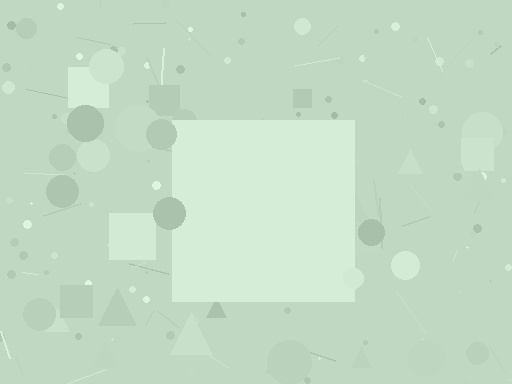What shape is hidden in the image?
A square is hidden in the image.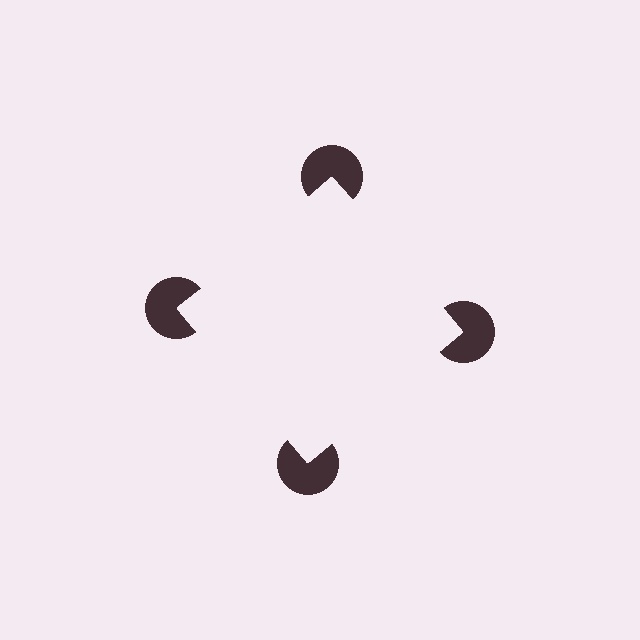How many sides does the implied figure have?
4 sides.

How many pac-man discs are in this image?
There are 4 — one at each vertex of the illusory square.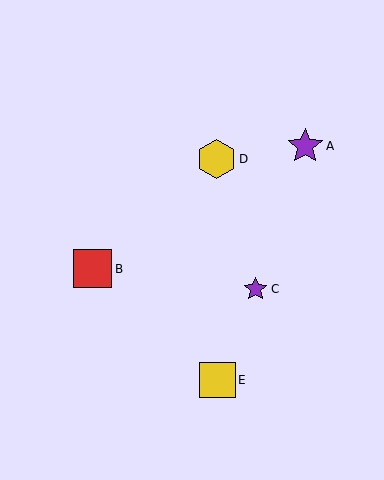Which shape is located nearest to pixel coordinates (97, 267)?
The red square (labeled B) at (93, 269) is nearest to that location.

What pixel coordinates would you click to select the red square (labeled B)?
Click at (93, 269) to select the red square B.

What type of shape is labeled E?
Shape E is a yellow square.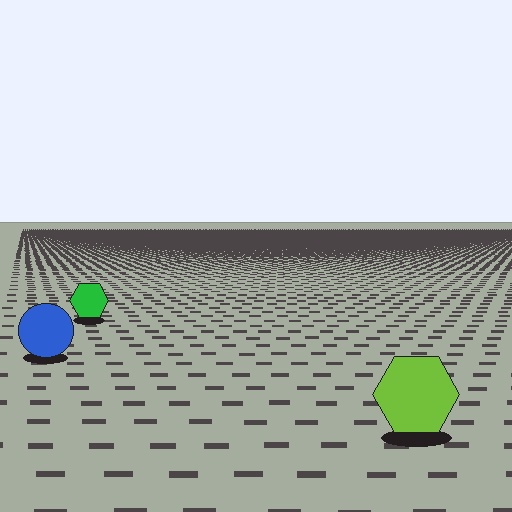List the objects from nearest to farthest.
From nearest to farthest: the lime hexagon, the blue circle, the green hexagon.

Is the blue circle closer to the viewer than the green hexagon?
Yes. The blue circle is closer — you can tell from the texture gradient: the ground texture is coarser near it.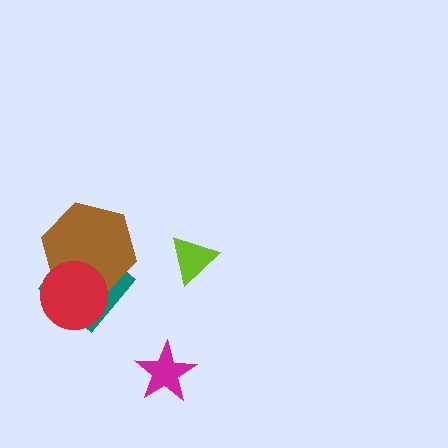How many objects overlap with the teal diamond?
2 objects overlap with the teal diamond.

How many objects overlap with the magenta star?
0 objects overlap with the magenta star.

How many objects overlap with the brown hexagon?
2 objects overlap with the brown hexagon.